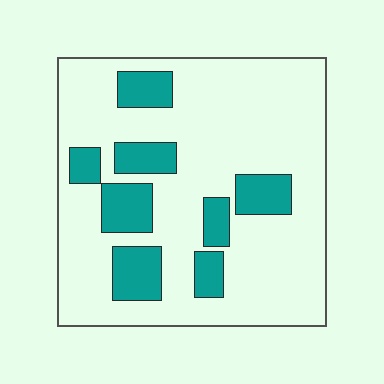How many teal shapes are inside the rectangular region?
8.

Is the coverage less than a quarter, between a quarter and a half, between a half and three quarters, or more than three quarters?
Less than a quarter.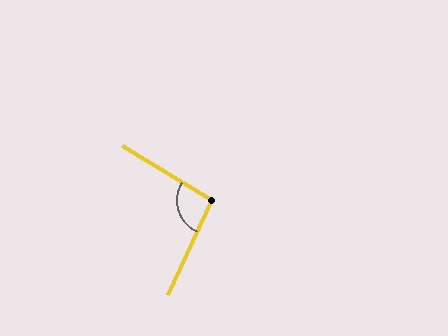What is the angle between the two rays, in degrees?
Approximately 96 degrees.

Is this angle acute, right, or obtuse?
It is obtuse.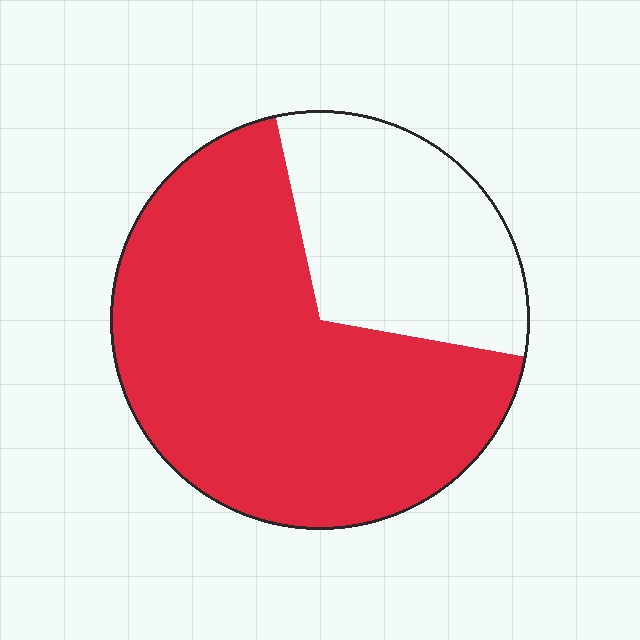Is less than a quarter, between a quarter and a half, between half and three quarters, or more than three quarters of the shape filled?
Between half and three quarters.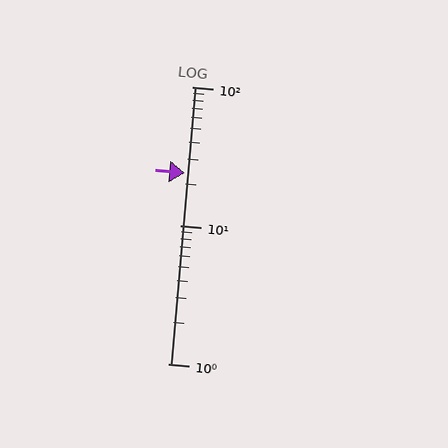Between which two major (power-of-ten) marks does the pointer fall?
The pointer is between 10 and 100.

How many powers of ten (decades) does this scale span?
The scale spans 2 decades, from 1 to 100.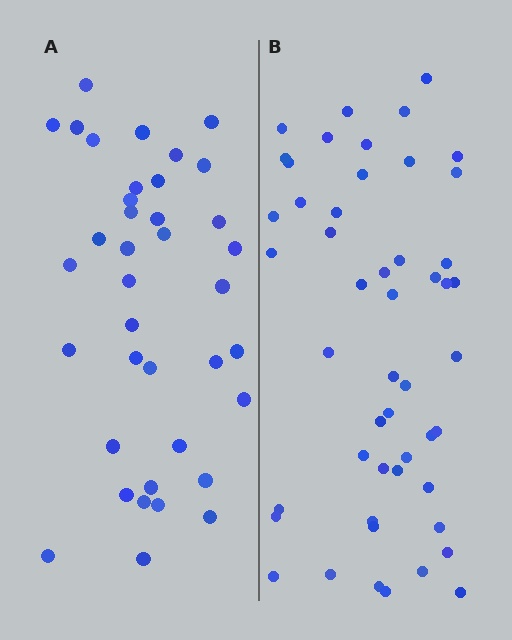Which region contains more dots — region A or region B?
Region B (the right region) has more dots.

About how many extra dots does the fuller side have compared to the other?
Region B has roughly 12 or so more dots than region A.